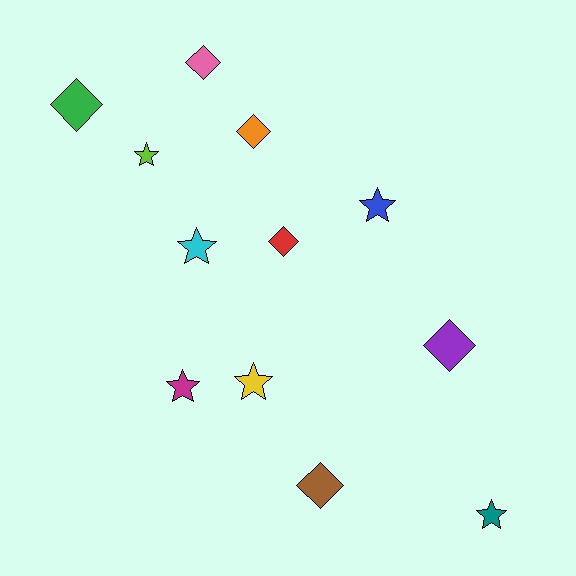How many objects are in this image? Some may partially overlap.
There are 12 objects.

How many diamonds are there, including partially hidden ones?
There are 6 diamonds.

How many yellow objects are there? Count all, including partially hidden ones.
There is 1 yellow object.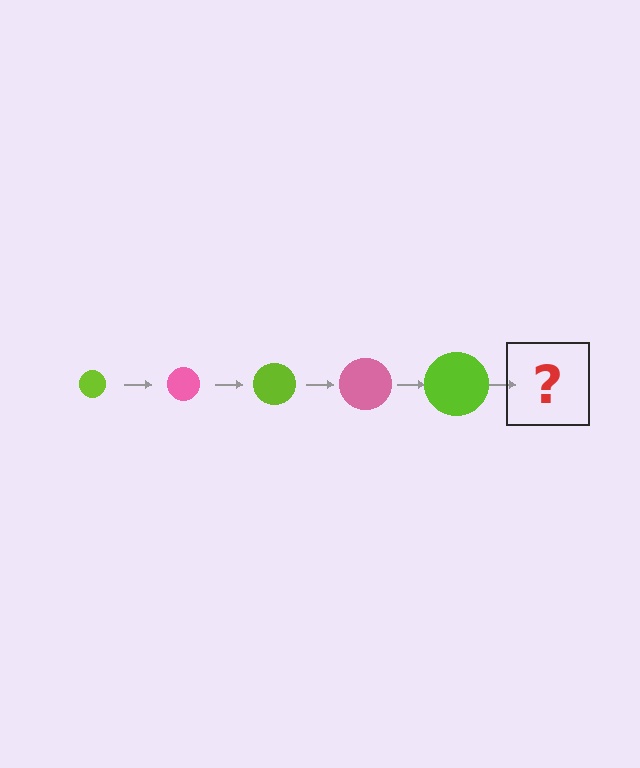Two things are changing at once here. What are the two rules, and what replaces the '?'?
The two rules are that the circle grows larger each step and the color cycles through lime and pink. The '?' should be a pink circle, larger than the previous one.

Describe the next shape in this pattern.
It should be a pink circle, larger than the previous one.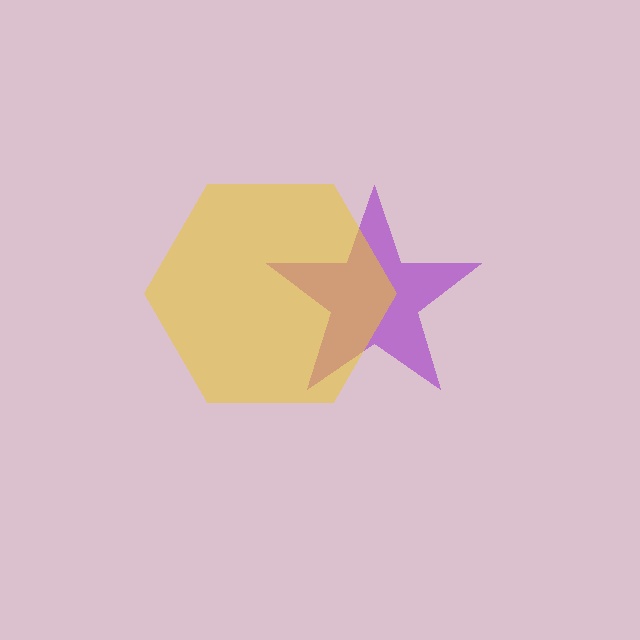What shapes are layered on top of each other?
The layered shapes are: a purple star, a yellow hexagon.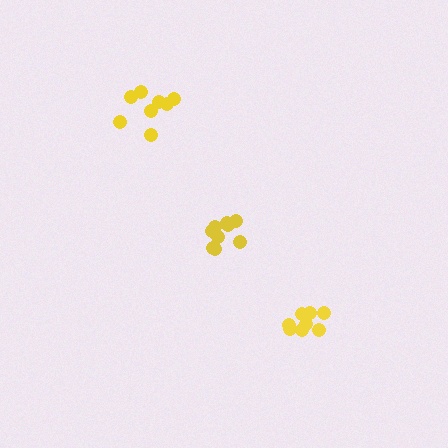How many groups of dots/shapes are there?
There are 3 groups.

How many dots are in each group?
Group 1: 8 dots, Group 2: 9 dots, Group 3: 8 dots (25 total).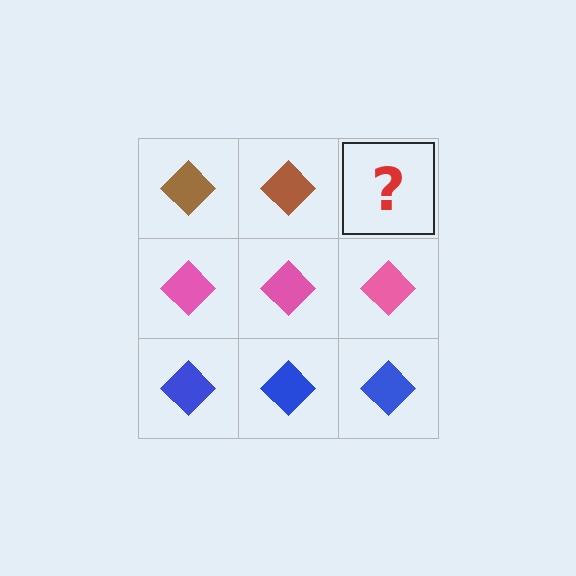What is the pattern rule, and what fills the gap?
The rule is that each row has a consistent color. The gap should be filled with a brown diamond.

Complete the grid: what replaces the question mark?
The question mark should be replaced with a brown diamond.